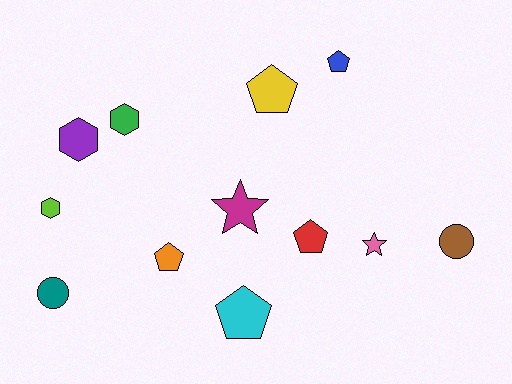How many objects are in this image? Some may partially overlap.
There are 12 objects.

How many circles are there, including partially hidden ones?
There are 2 circles.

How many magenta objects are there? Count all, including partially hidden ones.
There is 1 magenta object.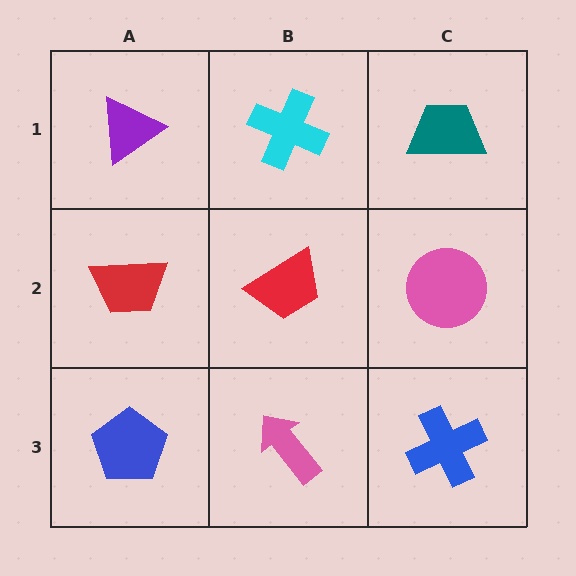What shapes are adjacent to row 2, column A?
A purple triangle (row 1, column A), a blue pentagon (row 3, column A), a red trapezoid (row 2, column B).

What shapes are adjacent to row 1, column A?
A red trapezoid (row 2, column A), a cyan cross (row 1, column B).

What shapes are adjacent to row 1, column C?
A pink circle (row 2, column C), a cyan cross (row 1, column B).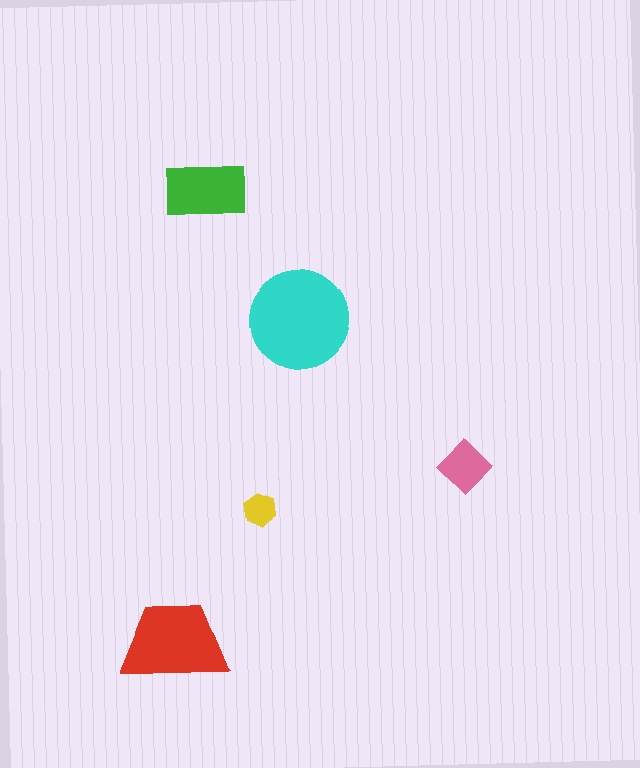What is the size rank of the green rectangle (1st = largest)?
3rd.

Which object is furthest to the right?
The pink diamond is rightmost.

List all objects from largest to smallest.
The cyan circle, the red trapezoid, the green rectangle, the pink diamond, the yellow hexagon.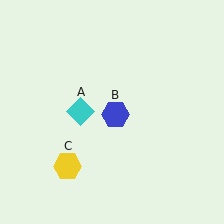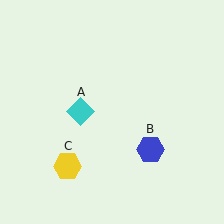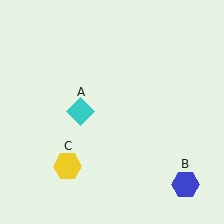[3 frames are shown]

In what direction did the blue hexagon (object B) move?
The blue hexagon (object B) moved down and to the right.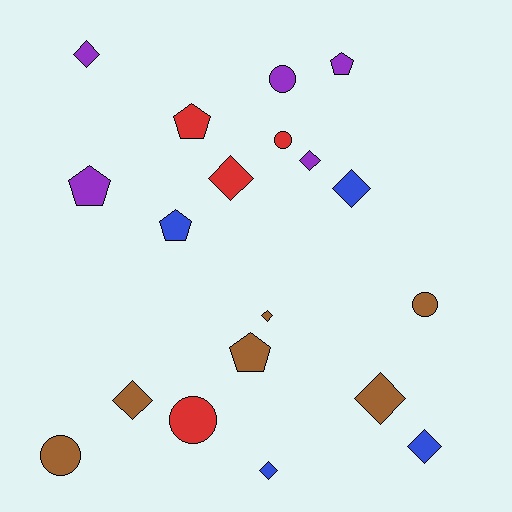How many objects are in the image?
There are 19 objects.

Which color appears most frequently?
Brown, with 6 objects.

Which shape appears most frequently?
Diamond, with 9 objects.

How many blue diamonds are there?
There are 3 blue diamonds.